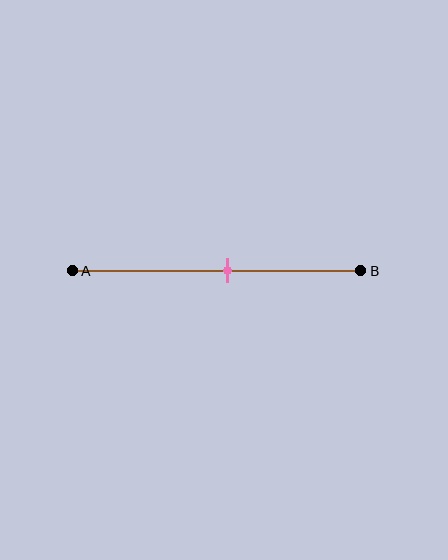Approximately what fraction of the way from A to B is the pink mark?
The pink mark is approximately 55% of the way from A to B.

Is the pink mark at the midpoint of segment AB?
No, the mark is at about 55% from A, not at the 50% midpoint.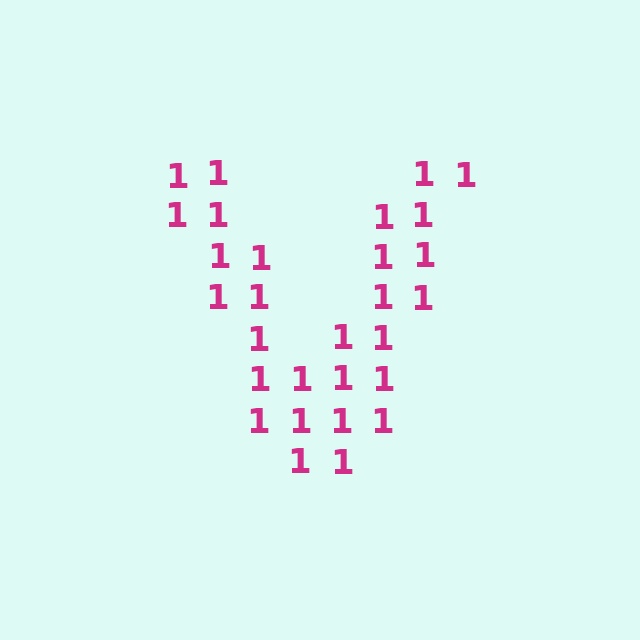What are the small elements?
The small elements are digit 1's.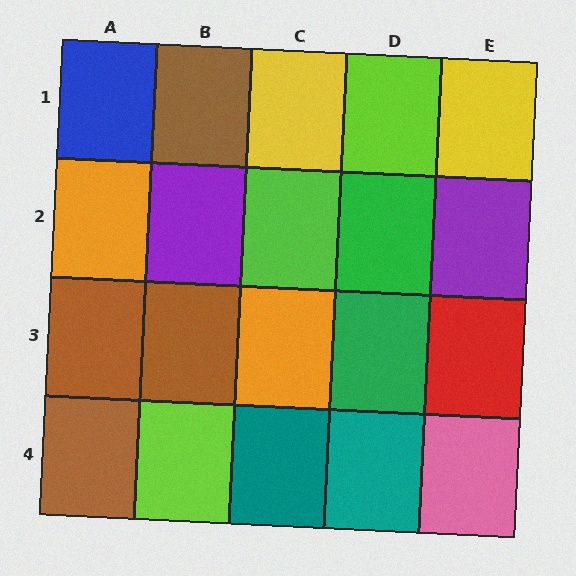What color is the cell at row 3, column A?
Brown.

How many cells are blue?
1 cell is blue.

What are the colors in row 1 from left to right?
Blue, brown, yellow, lime, yellow.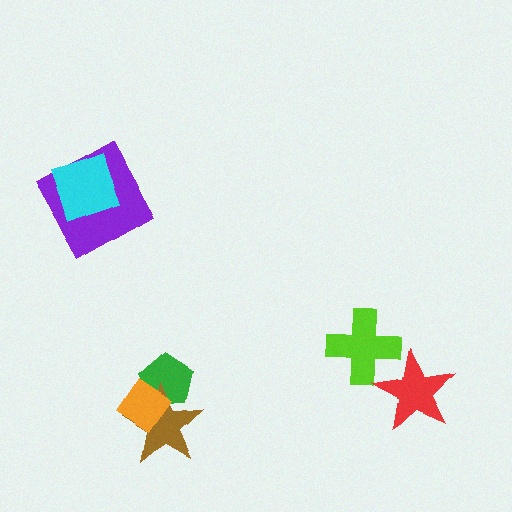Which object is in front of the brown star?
The orange diamond is in front of the brown star.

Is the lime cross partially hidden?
Yes, it is partially covered by another shape.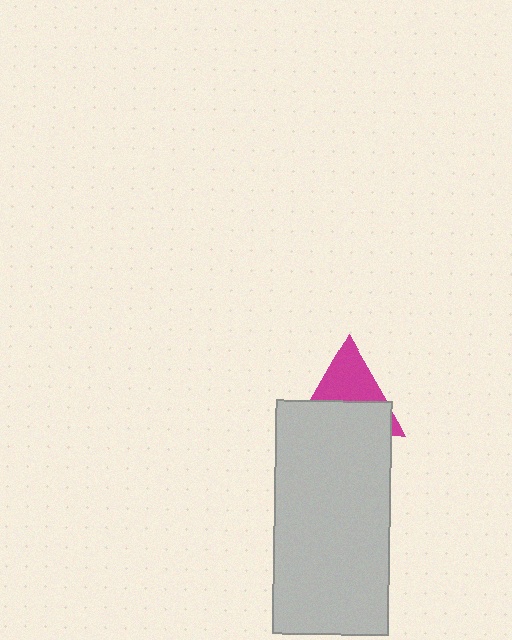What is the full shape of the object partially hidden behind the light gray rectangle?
The partially hidden object is a magenta triangle.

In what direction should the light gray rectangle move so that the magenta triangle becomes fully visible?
The light gray rectangle should move down. That is the shortest direction to clear the overlap and leave the magenta triangle fully visible.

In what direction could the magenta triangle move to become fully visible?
The magenta triangle could move up. That would shift it out from behind the light gray rectangle entirely.